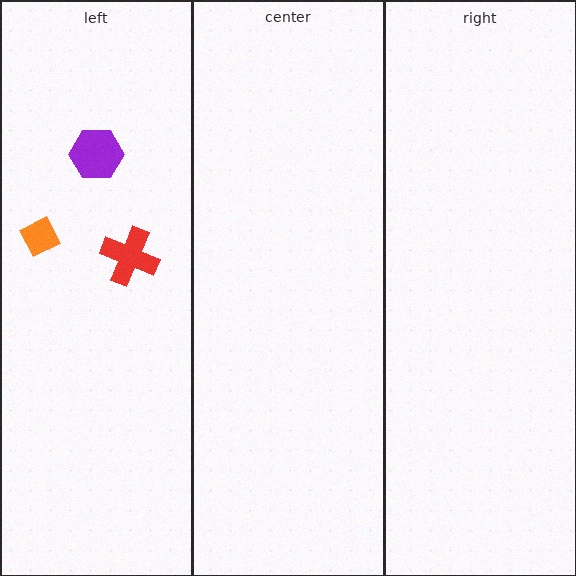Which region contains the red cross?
The left region.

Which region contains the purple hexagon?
The left region.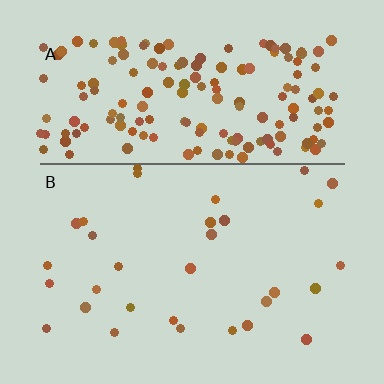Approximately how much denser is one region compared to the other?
Approximately 5.7× — region A over region B.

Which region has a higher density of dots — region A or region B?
A (the top).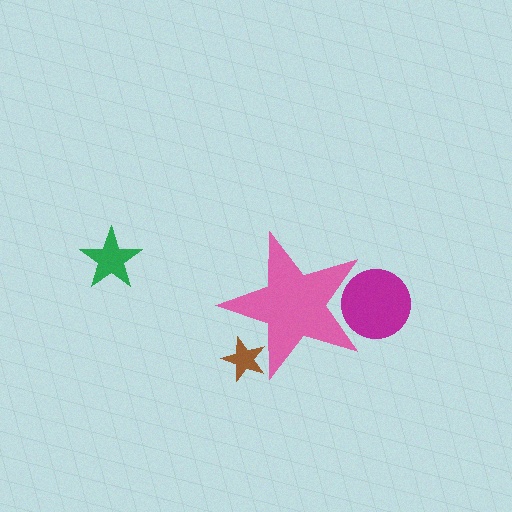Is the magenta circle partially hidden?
Yes, the magenta circle is partially hidden behind the pink star.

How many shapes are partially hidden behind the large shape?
2 shapes are partially hidden.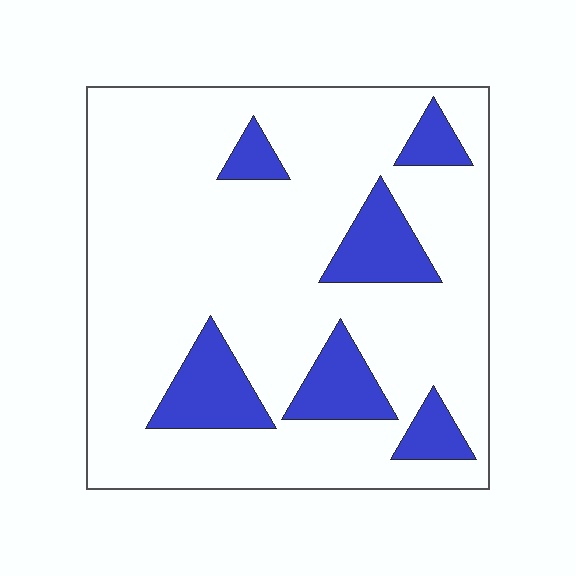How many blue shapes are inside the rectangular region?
6.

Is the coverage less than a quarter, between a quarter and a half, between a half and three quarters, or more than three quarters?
Less than a quarter.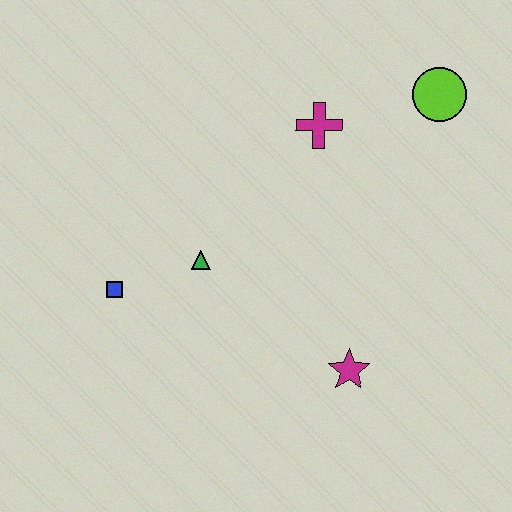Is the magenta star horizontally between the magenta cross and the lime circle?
Yes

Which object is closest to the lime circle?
The magenta cross is closest to the lime circle.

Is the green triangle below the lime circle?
Yes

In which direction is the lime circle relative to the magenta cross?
The lime circle is to the right of the magenta cross.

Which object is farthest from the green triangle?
The lime circle is farthest from the green triangle.